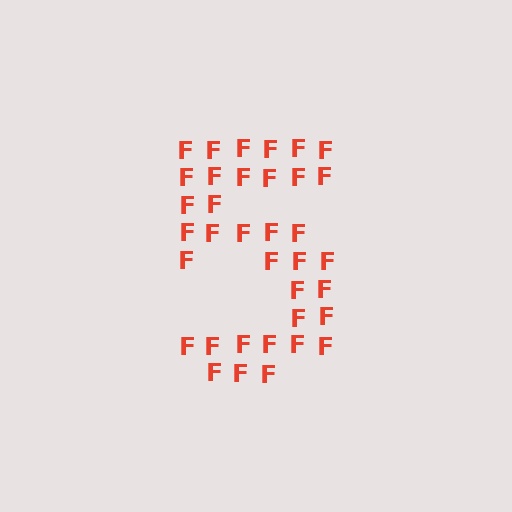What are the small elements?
The small elements are letter F's.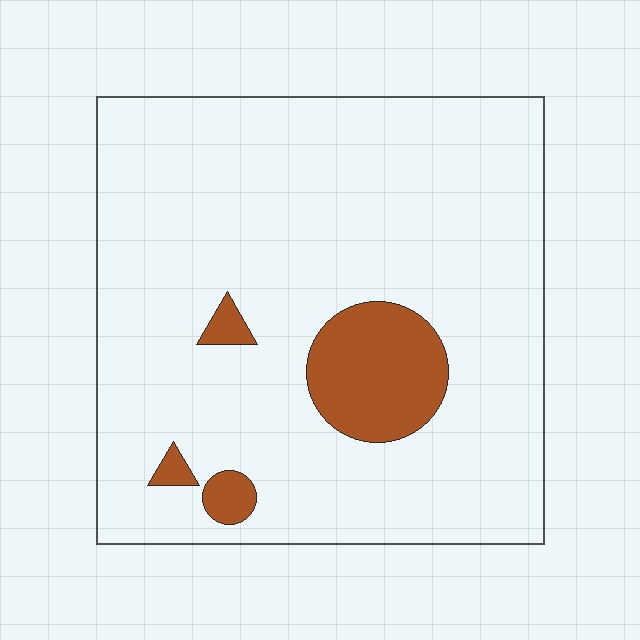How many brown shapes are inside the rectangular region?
4.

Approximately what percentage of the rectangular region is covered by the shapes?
Approximately 10%.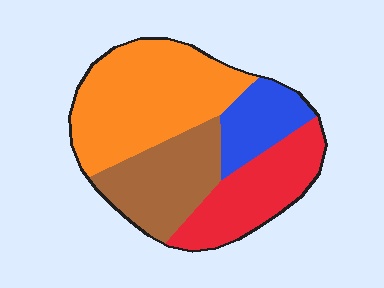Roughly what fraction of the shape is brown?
Brown takes up about one quarter (1/4) of the shape.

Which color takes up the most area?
Orange, at roughly 40%.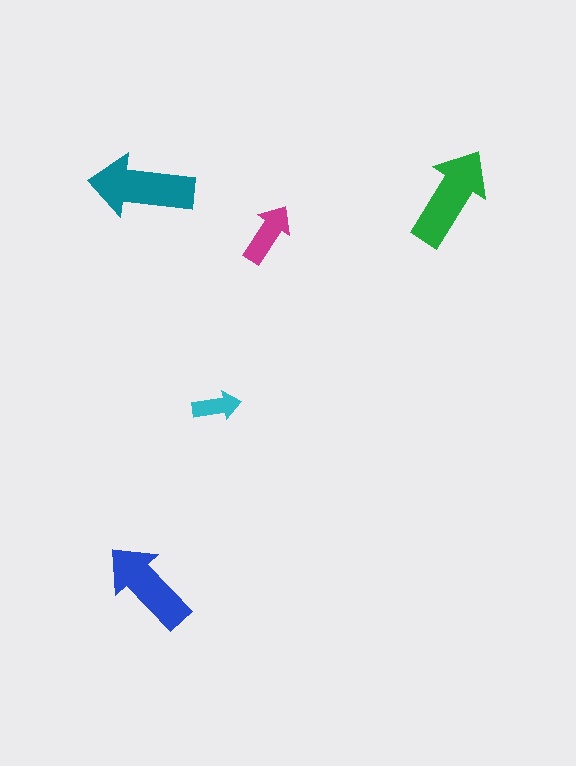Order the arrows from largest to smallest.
the teal one, the green one, the blue one, the magenta one, the cyan one.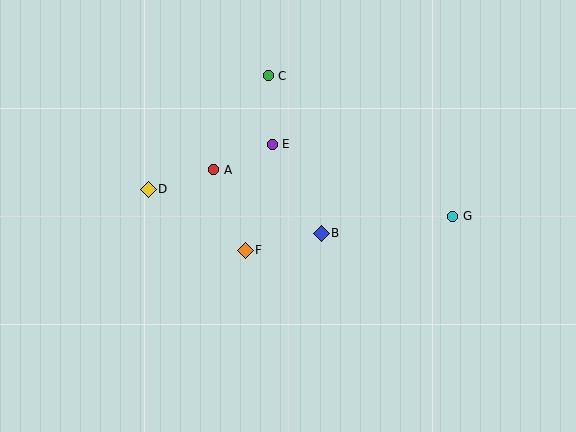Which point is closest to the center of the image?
Point B at (321, 233) is closest to the center.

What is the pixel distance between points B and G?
The distance between B and G is 133 pixels.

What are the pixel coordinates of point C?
Point C is at (268, 76).